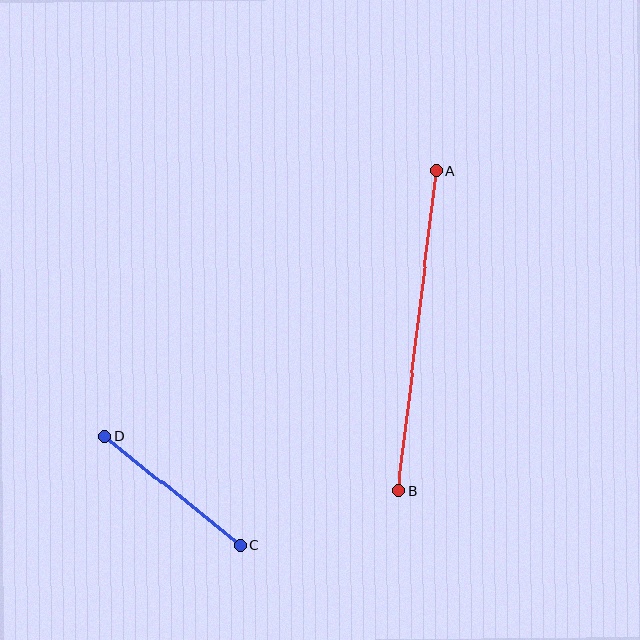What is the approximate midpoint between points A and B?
The midpoint is at approximately (417, 331) pixels.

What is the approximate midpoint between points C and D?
The midpoint is at approximately (173, 491) pixels.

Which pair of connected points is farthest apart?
Points A and B are farthest apart.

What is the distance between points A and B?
The distance is approximately 323 pixels.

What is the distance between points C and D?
The distance is approximately 174 pixels.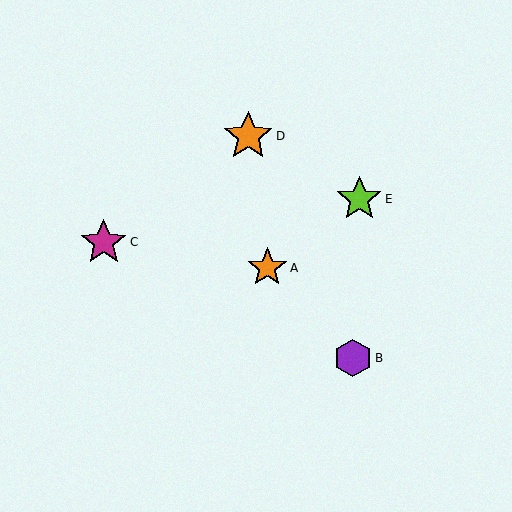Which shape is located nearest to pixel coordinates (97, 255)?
The magenta star (labeled C) at (104, 242) is nearest to that location.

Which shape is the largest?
The orange star (labeled D) is the largest.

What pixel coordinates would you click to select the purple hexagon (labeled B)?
Click at (353, 358) to select the purple hexagon B.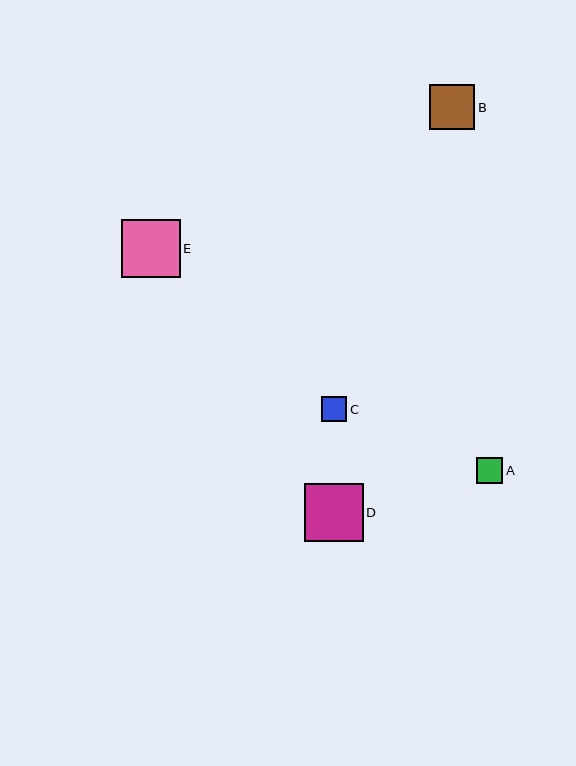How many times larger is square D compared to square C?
Square D is approximately 2.4 times the size of square C.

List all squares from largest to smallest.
From largest to smallest: D, E, B, A, C.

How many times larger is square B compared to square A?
Square B is approximately 1.7 times the size of square A.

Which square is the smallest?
Square C is the smallest with a size of approximately 25 pixels.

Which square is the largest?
Square D is the largest with a size of approximately 59 pixels.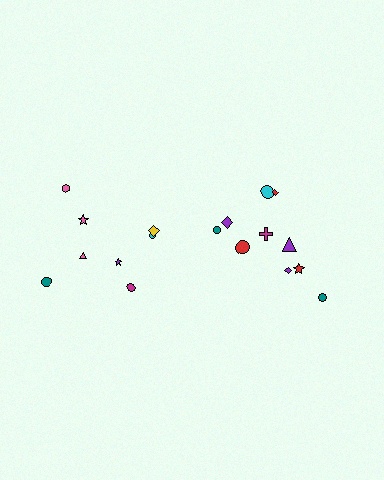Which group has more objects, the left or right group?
The right group.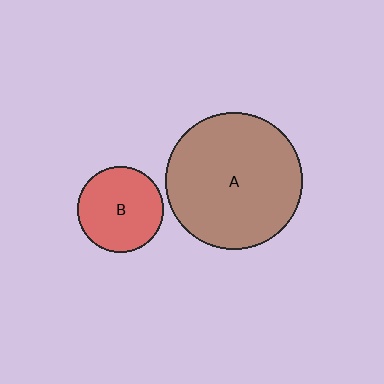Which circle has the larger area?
Circle A (brown).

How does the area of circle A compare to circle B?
Approximately 2.5 times.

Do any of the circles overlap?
No, none of the circles overlap.